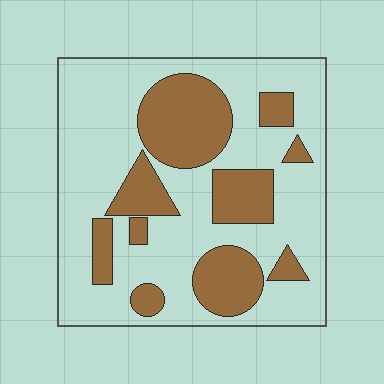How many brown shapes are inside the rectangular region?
10.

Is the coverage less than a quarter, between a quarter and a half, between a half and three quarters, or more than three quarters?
Between a quarter and a half.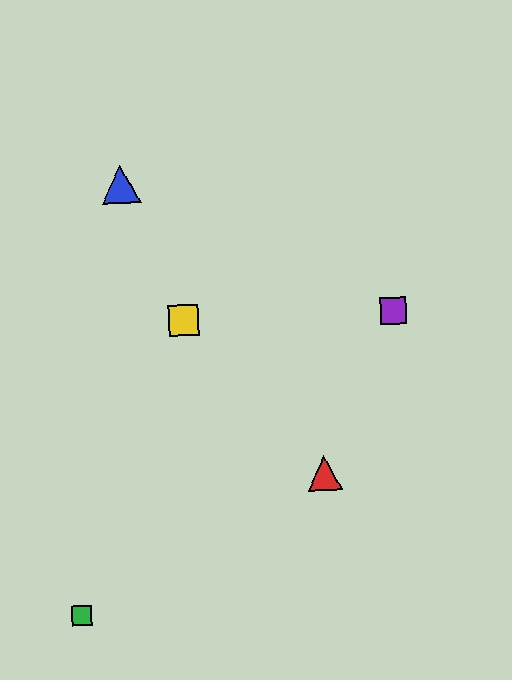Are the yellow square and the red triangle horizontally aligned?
No, the yellow square is at y≈320 and the red triangle is at y≈473.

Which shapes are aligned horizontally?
The yellow square, the purple square are aligned horizontally.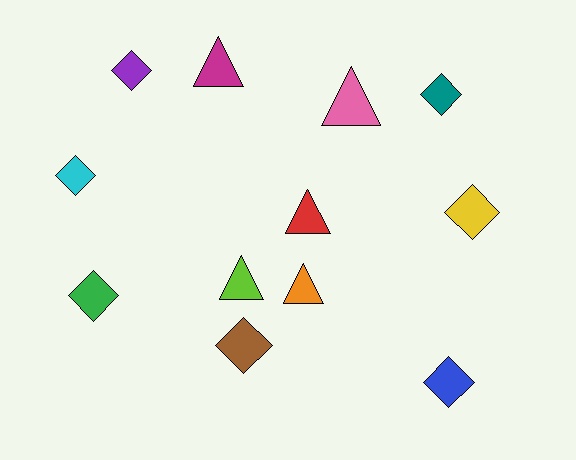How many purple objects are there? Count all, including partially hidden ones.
There is 1 purple object.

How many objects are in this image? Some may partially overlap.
There are 12 objects.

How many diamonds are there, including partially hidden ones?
There are 7 diamonds.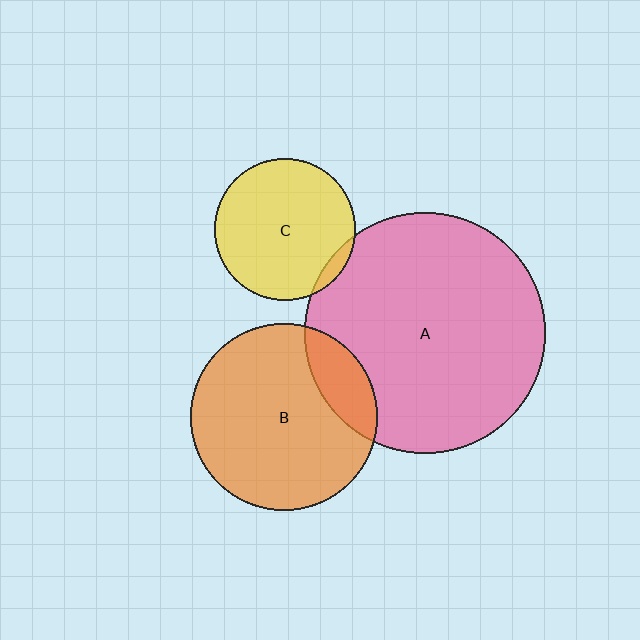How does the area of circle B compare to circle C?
Approximately 1.8 times.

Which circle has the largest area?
Circle A (pink).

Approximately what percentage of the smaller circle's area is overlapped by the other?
Approximately 15%.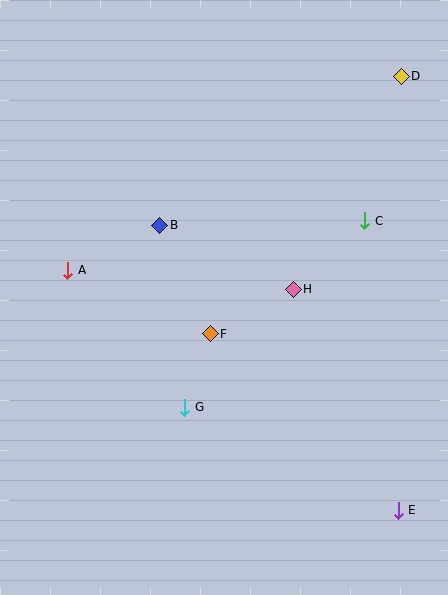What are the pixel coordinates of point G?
Point G is at (185, 407).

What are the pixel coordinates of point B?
Point B is at (160, 225).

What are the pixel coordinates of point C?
Point C is at (365, 221).